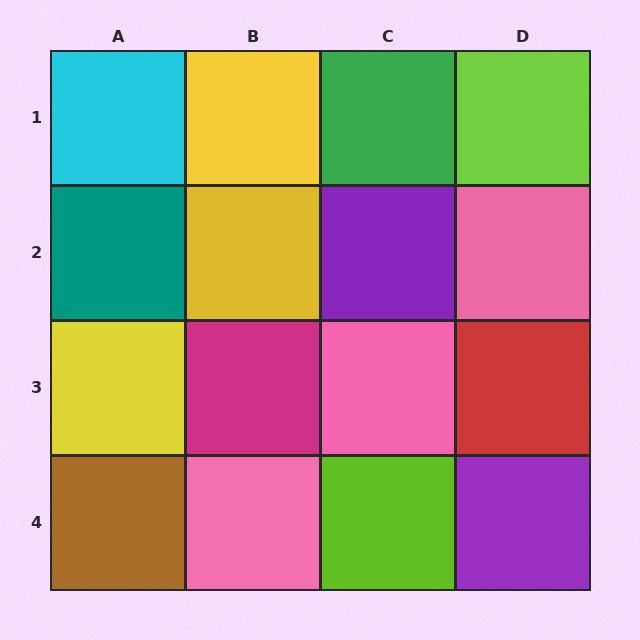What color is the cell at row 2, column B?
Yellow.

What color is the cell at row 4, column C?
Lime.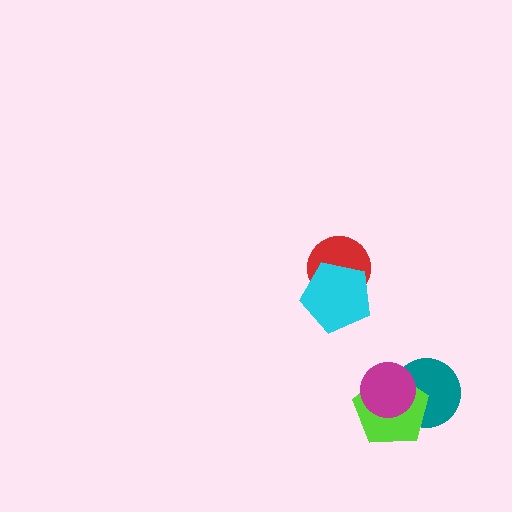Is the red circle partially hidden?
Yes, it is partially covered by another shape.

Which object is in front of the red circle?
The cyan pentagon is in front of the red circle.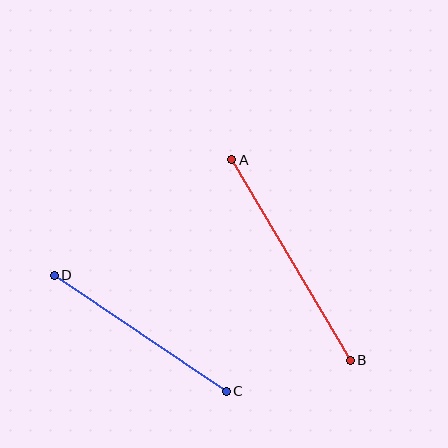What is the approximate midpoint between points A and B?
The midpoint is at approximately (291, 260) pixels.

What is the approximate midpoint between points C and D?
The midpoint is at approximately (140, 333) pixels.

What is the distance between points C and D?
The distance is approximately 207 pixels.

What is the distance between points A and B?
The distance is approximately 233 pixels.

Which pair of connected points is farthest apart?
Points A and B are farthest apart.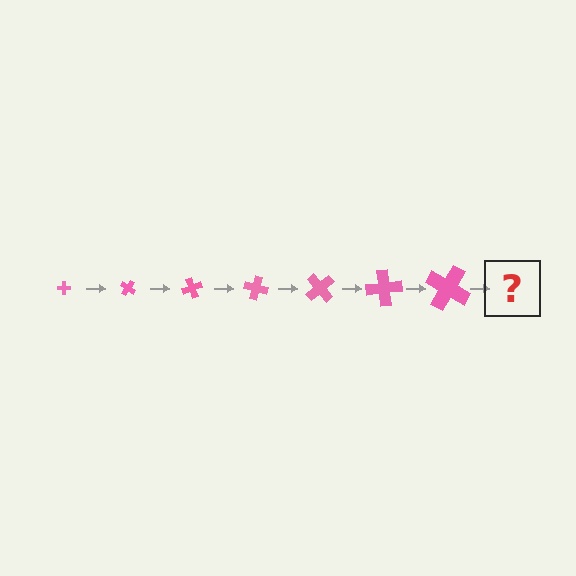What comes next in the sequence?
The next element should be a cross, larger than the previous one and rotated 245 degrees from the start.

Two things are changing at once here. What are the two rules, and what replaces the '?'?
The two rules are that the cross grows larger each step and it rotates 35 degrees each step. The '?' should be a cross, larger than the previous one and rotated 245 degrees from the start.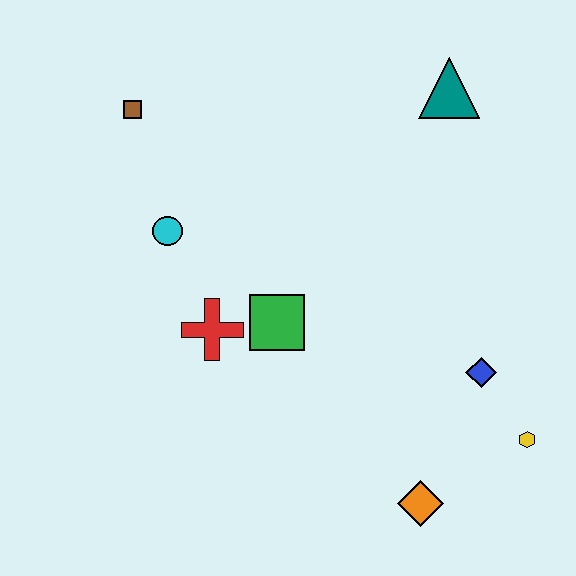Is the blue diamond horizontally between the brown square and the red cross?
No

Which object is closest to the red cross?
The green square is closest to the red cross.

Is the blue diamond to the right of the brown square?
Yes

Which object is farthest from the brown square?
The yellow hexagon is farthest from the brown square.